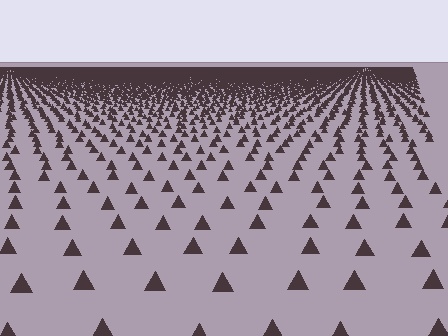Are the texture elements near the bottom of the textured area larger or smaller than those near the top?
Larger. Near the bottom, elements are closer to the viewer and appear at a bigger on-screen size.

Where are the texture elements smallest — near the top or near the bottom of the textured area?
Near the top.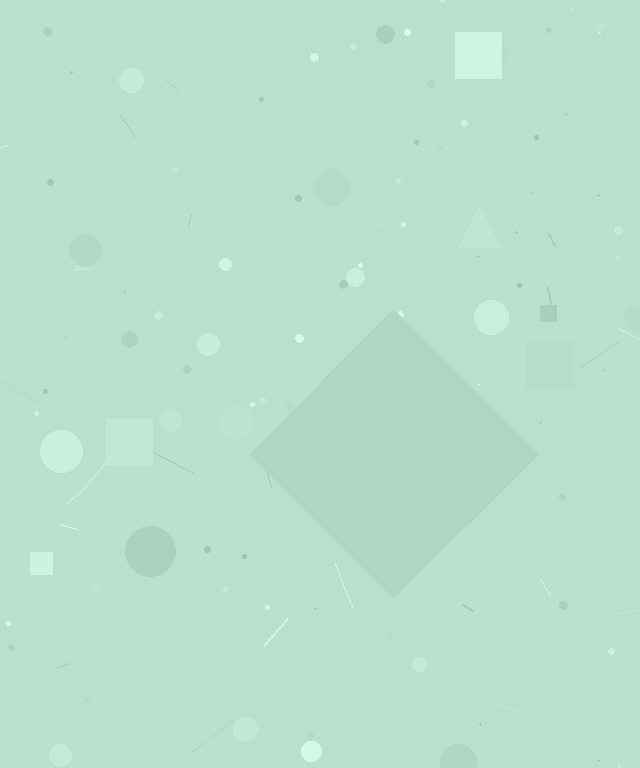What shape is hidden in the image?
A diamond is hidden in the image.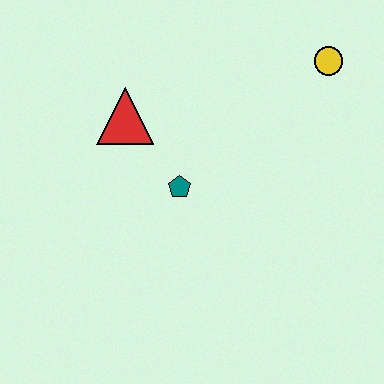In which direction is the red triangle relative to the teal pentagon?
The red triangle is above the teal pentagon.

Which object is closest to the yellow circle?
The teal pentagon is closest to the yellow circle.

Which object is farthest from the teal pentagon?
The yellow circle is farthest from the teal pentagon.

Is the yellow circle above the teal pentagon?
Yes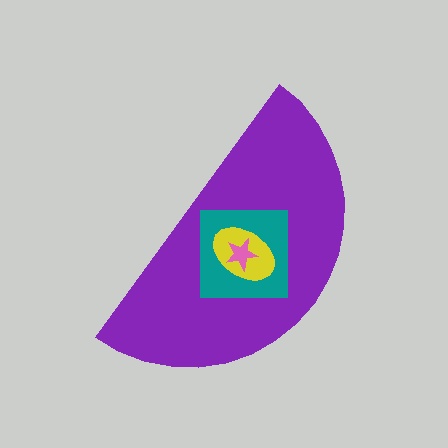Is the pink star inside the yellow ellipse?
Yes.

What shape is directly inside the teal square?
The yellow ellipse.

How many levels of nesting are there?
4.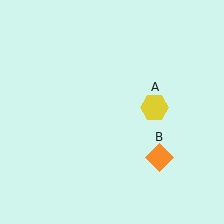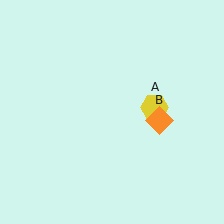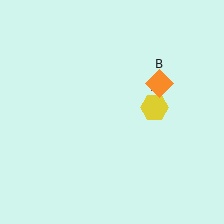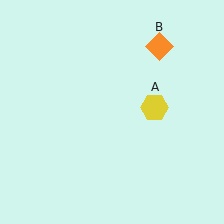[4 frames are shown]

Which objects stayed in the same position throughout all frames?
Yellow hexagon (object A) remained stationary.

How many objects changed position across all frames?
1 object changed position: orange diamond (object B).